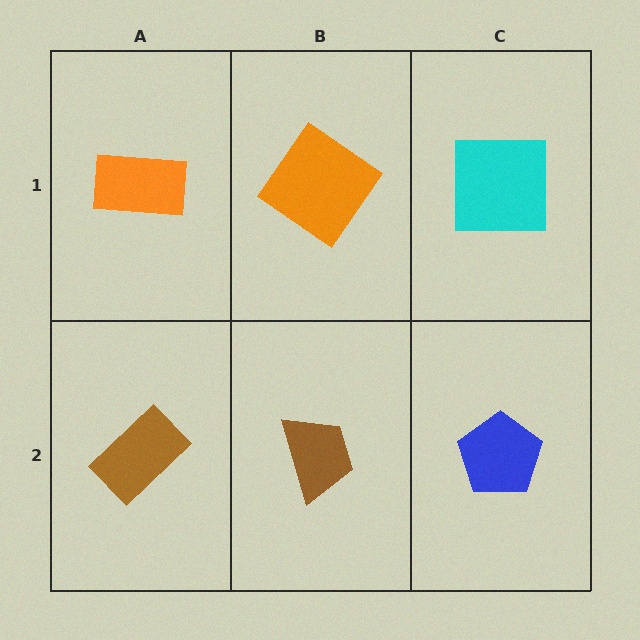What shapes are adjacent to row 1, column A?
A brown rectangle (row 2, column A), an orange diamond (row 1, column B).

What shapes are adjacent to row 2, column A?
An orange rectangle (row 1, column A), a brown trapezoid (row 2, column B).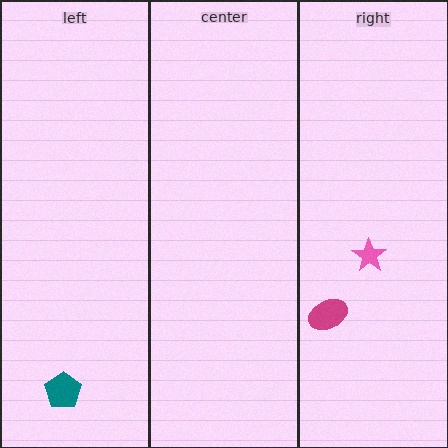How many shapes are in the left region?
1.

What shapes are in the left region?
The teal pentagon.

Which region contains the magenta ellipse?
The right region.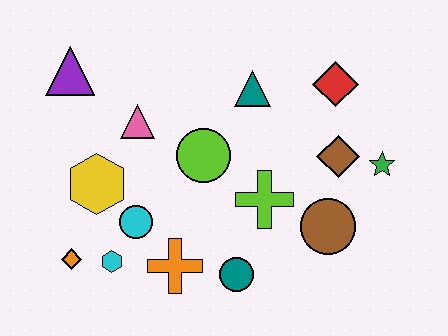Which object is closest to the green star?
The brown diamond is closest to the green star.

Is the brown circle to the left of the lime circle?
No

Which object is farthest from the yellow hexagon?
The green star is farthest from the yellow hexagon.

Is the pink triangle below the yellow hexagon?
No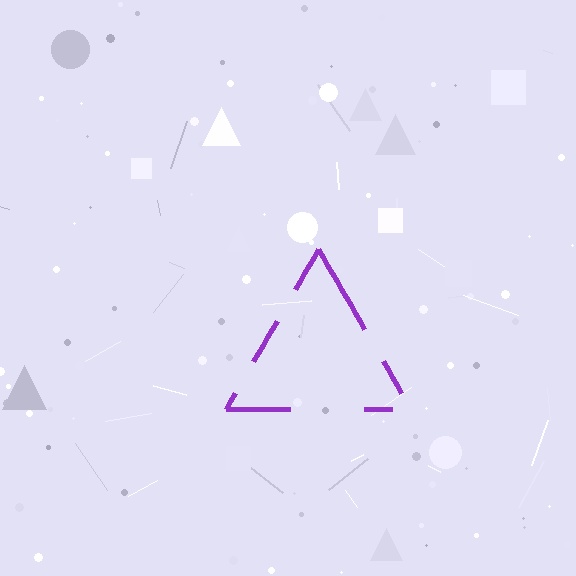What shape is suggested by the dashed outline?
The dashed outline suggests a triangle.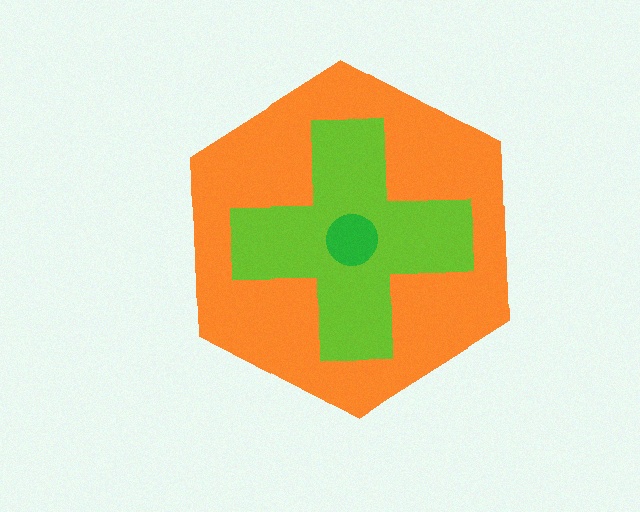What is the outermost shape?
The orange hexagon.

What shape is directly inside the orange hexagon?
The lime cross.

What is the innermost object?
The green circle.